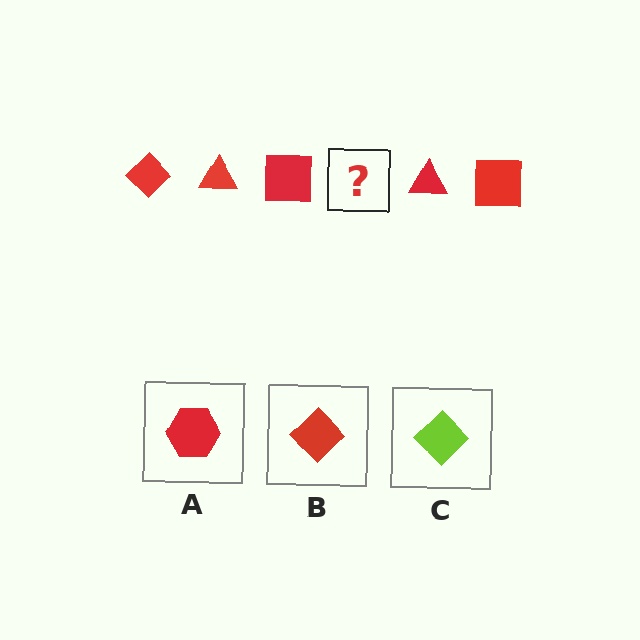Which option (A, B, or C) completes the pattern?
B.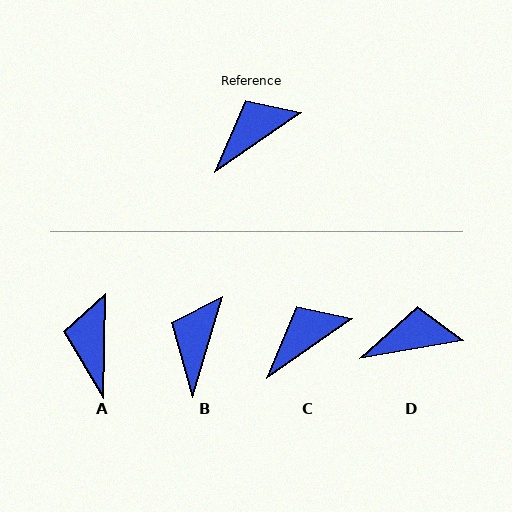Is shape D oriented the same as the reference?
No, it is off by about 25 degrees.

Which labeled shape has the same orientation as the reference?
C.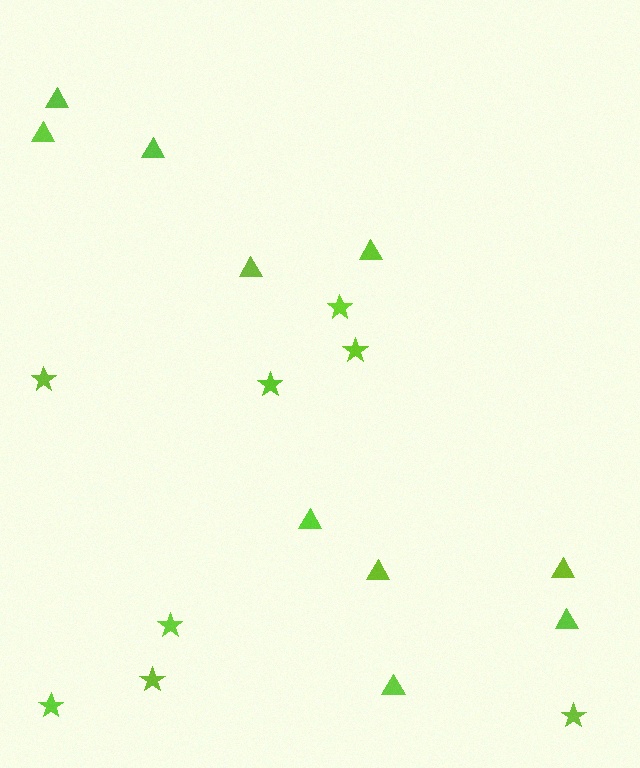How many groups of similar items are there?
There are 2 groups: one group of triangles (10) and one group of stars (8).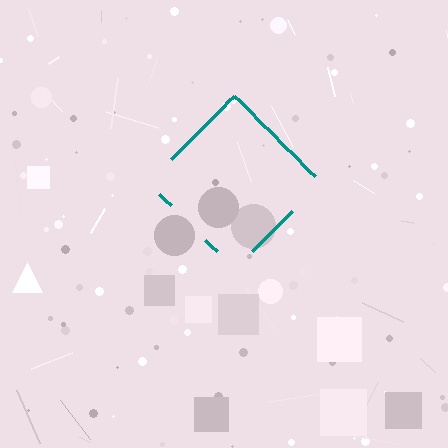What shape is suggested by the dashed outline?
The dashed outline suggests a diamond.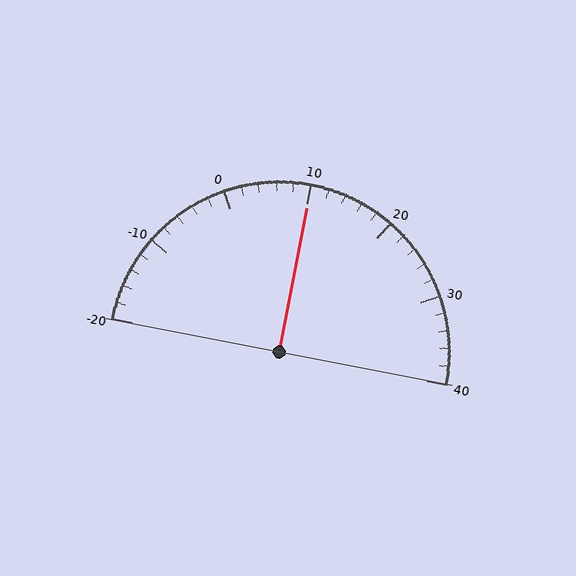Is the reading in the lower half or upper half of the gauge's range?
The reading is in the upper half of the range (-20 to 40).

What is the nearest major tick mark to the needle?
The nearest major tick mark is 10.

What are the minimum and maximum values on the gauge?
The gauge ranges from -20 to 40.